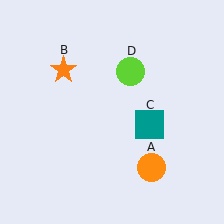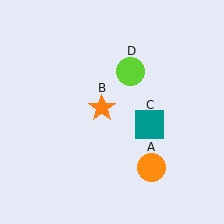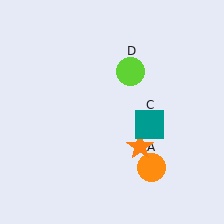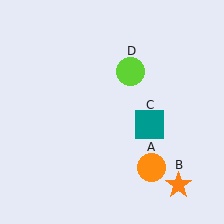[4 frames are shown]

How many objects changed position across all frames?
1 object changed position: orange star (object B).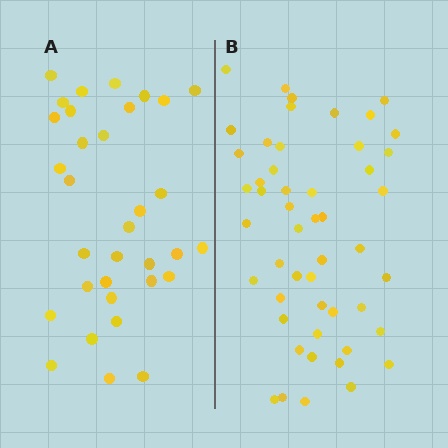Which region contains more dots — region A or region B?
Region B (the right region) has more dots.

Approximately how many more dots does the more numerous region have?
Region B has approximately 15 more dots than region A.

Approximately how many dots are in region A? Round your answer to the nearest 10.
About 30 dots. (The exact count is 33, which rounds to 30.)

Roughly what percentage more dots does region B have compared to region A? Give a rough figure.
About 50% more.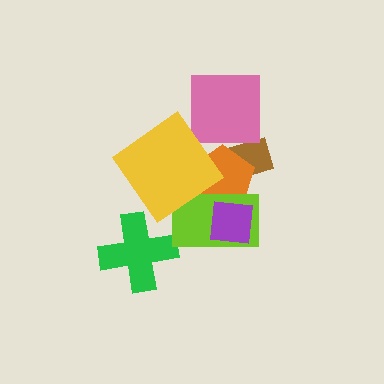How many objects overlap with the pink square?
1 object overlaps with the pink square.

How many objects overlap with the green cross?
0 objects overlap with the green cross.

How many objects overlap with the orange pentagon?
4 objects overlap with the orange pentagon.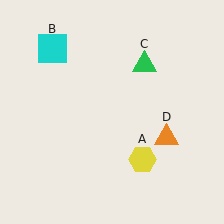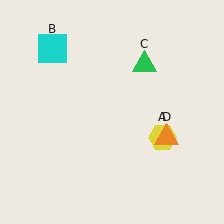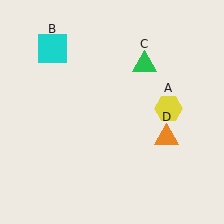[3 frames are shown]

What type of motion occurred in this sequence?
The yellow hexagon (object A) rotated counterclockwise around the center of the scene.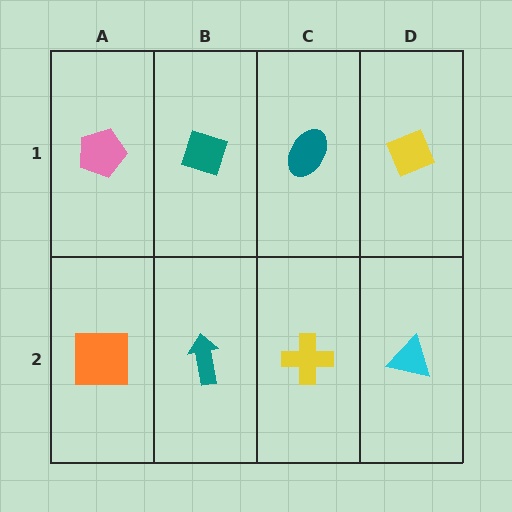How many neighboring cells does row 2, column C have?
3.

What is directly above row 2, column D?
A yellow diamond.